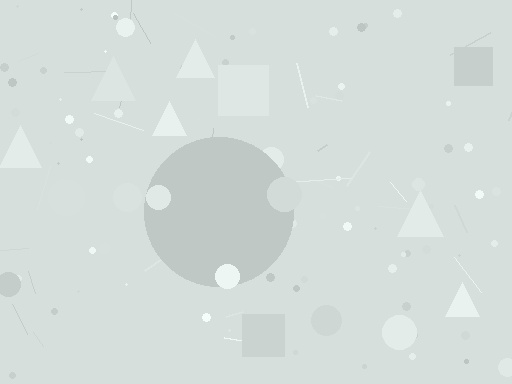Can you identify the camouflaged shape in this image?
The camouflaged shape is a circle.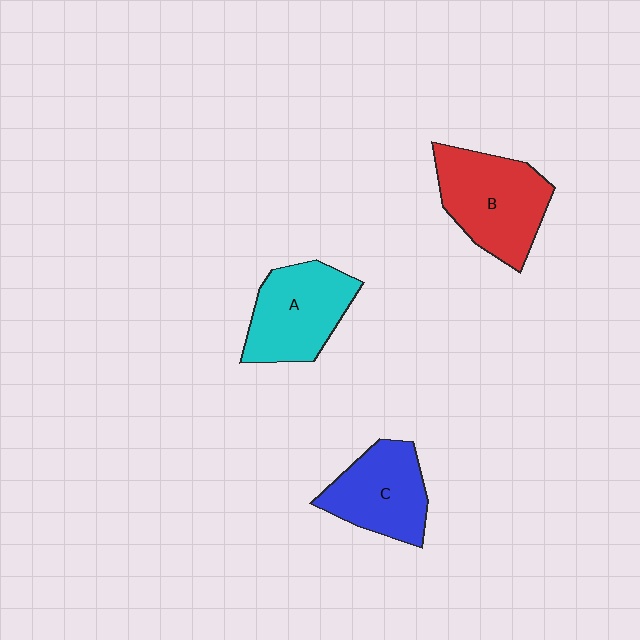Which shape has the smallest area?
Shape C (blue).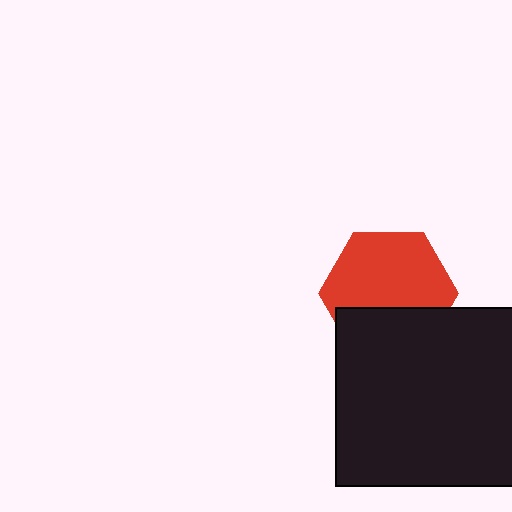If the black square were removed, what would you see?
You would see the complete red hexagon.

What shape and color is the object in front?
The object in front is a black square.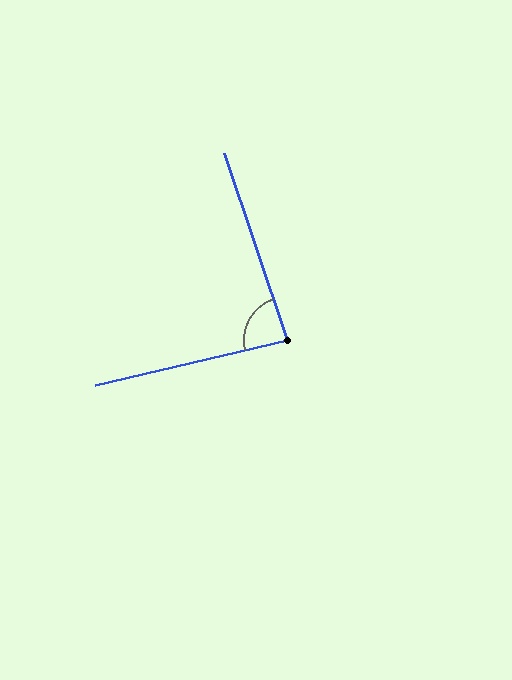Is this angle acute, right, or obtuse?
It is acute.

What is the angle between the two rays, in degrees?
Approximately 84 degrees.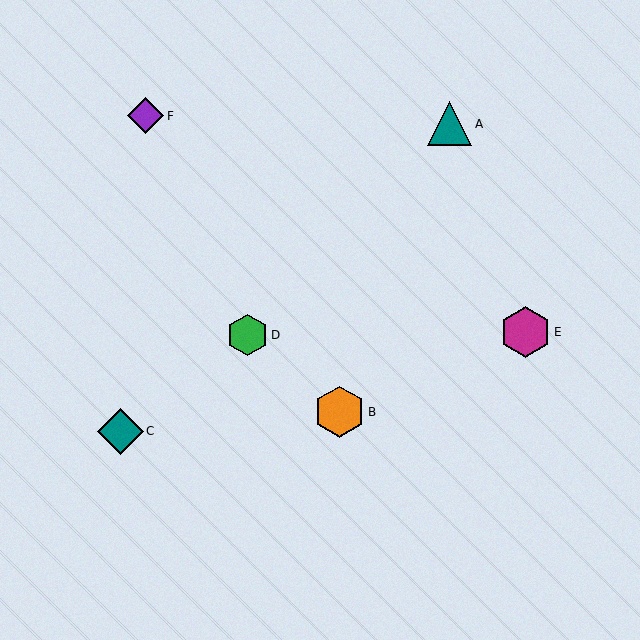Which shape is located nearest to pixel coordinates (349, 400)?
The orange hexagon (labeled B) at (340, 412) is nearest to that location.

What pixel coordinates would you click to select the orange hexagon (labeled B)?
Click at (340, 412) to select the orange hexagon B.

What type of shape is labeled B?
Shape B is an orange hexagon.